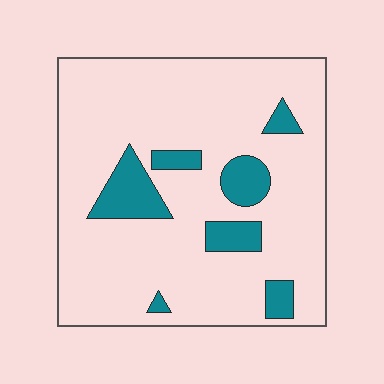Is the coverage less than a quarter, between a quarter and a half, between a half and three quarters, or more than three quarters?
Less than a quarter.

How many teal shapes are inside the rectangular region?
7.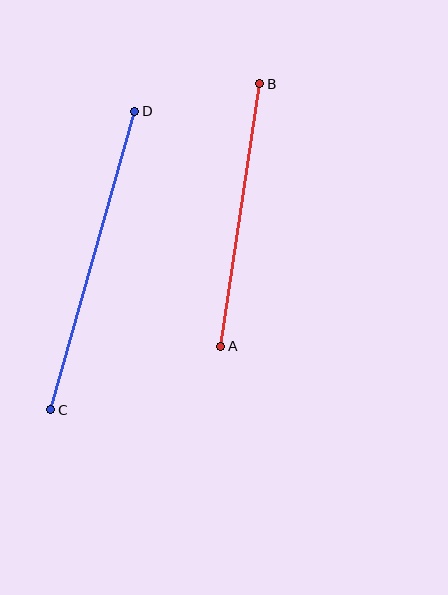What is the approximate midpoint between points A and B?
The midpoint is at approximately (240, 215) pixels.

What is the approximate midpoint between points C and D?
The midpoint is at approximately (93, 261) pixels.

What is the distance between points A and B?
The distance is approximately 265 pixels.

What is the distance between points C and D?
The distance is approximately 310 pixels.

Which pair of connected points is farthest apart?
Points C and D are farthest apart.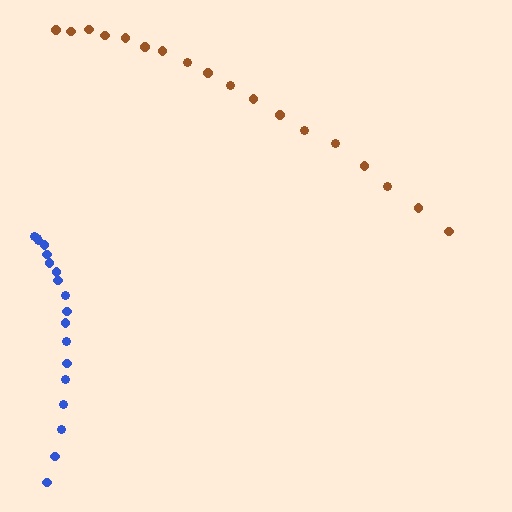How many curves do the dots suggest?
There are 2 distinct paths.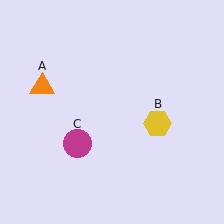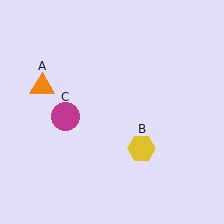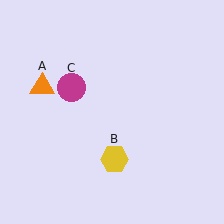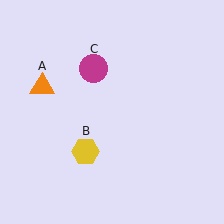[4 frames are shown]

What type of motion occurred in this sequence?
The yellow hexagon (object B), magenta circle (object C) rotated clockwise around the center of the scene.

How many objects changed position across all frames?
2 objects changed position: yellow hexagon (object B), magenta circle (object C).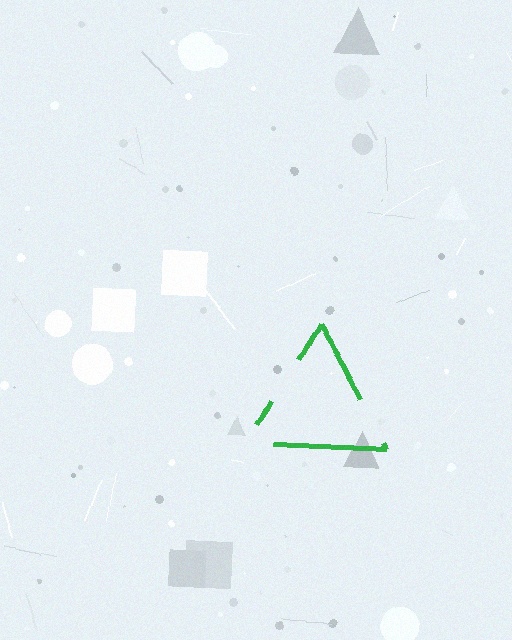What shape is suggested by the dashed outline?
The dashed outline suggests a triangle.